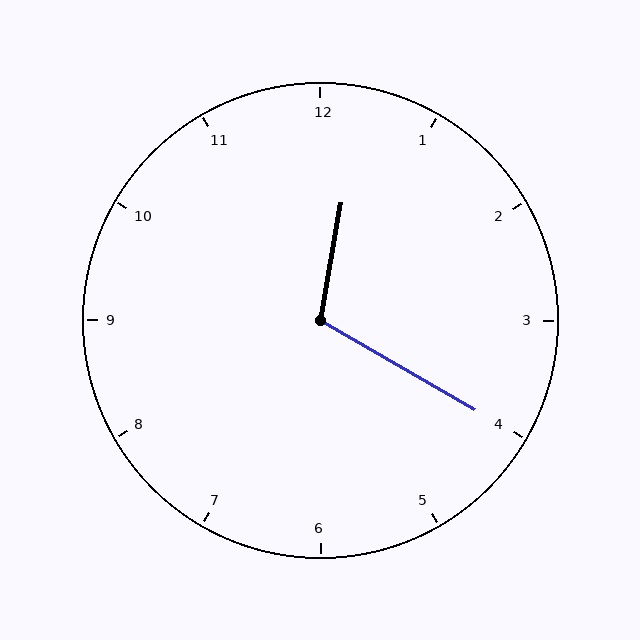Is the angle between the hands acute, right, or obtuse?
It is obtuse.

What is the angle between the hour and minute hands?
Approximately 110 degrees.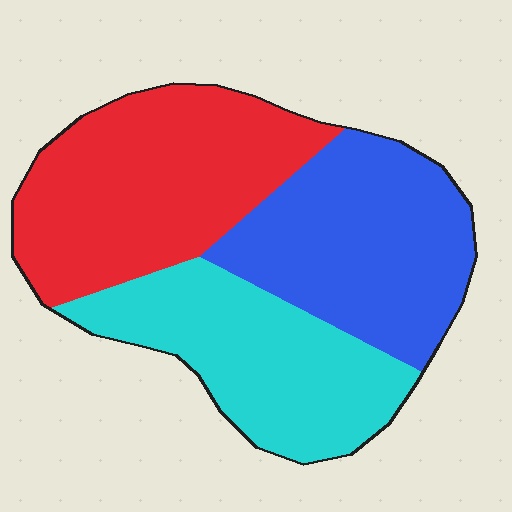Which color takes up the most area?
Red, at roughly 35%.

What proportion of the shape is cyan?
Cyan covers 30% of the shape.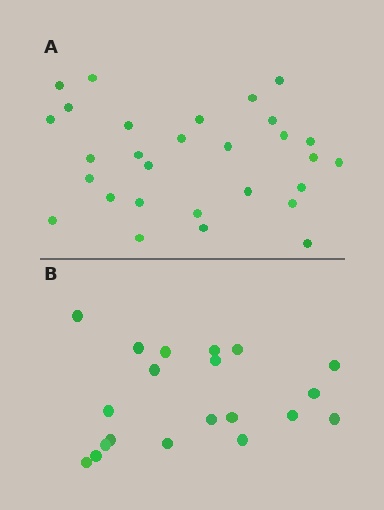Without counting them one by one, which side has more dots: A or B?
Region A (the top region) has more dots.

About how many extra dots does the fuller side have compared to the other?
Region A has roughly 8 or so more dots than region B.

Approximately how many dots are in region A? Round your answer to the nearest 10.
About 30 dots. (The exact count is 29, which rounds to 30.)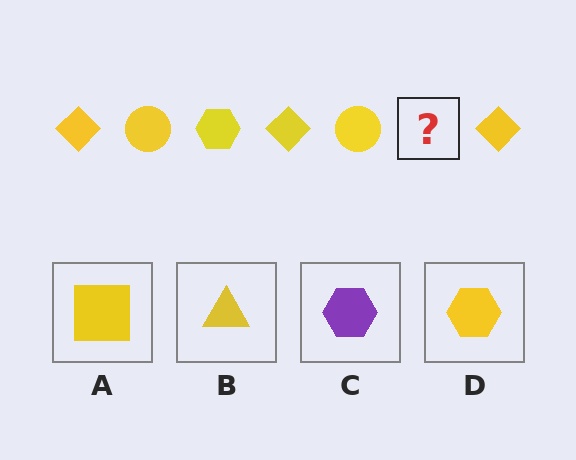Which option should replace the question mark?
Option D.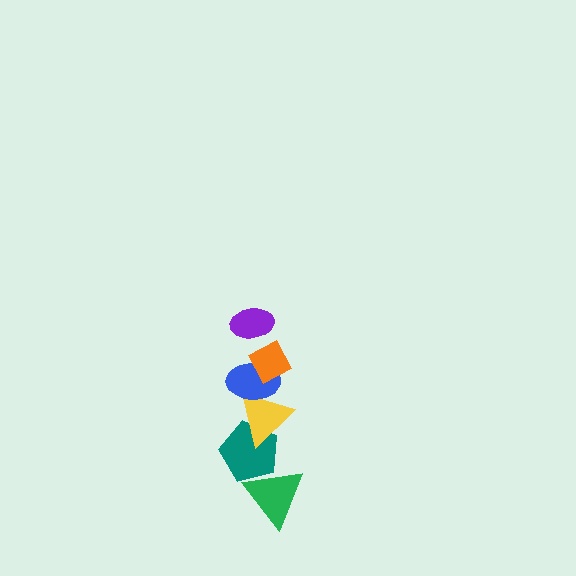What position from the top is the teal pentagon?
The teal pentagon is 5th from the top.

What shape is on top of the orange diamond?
The purple ellipse is on top of the orange diamond.